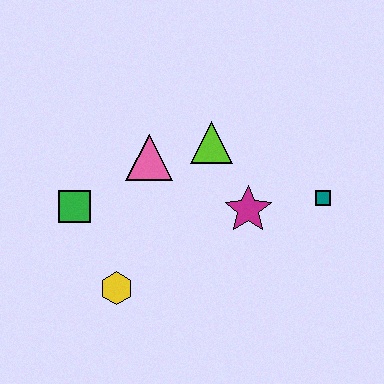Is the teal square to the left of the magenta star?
No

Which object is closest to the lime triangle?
The pink triangle is closest to the lime triangle.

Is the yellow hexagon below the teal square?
Yes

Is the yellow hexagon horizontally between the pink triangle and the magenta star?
No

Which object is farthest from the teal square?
The green square is farthest from the teal square.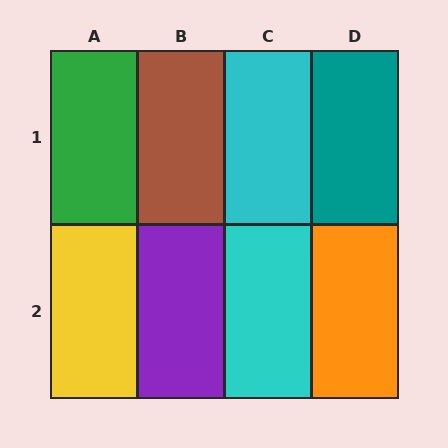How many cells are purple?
1 cell is purple.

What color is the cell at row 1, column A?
Green.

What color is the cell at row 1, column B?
Brown.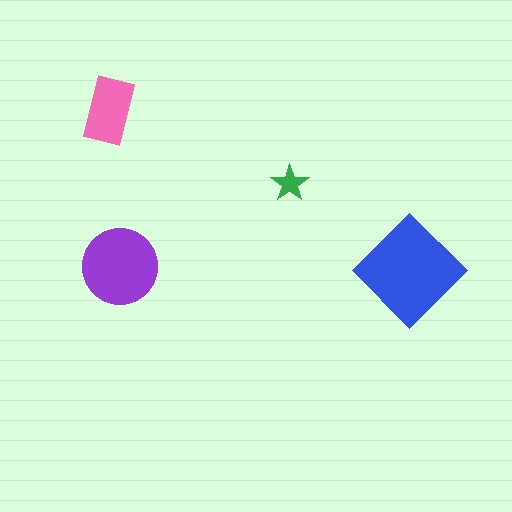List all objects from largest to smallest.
The blue diamond, the purple circle, the pink rectangle, the green star.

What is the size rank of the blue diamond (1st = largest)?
1st.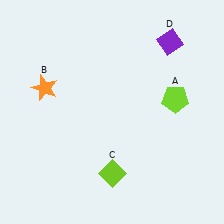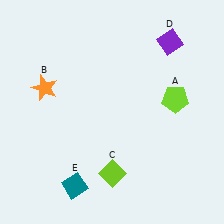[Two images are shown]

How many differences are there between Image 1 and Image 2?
There is 1 difference between the two images.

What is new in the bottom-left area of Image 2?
A teal diamond (E) was added in the bottom-left area of Image 2.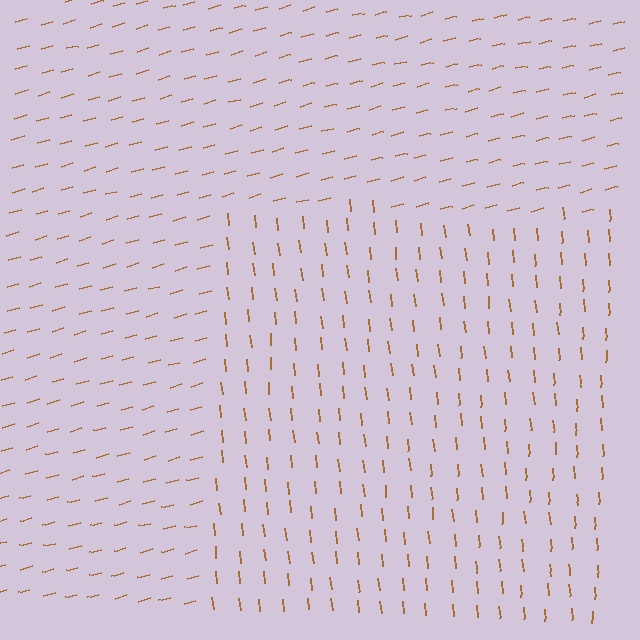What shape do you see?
I see a rectangle.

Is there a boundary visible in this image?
Yes, there is a texture boundary formed by a change in line orientation.